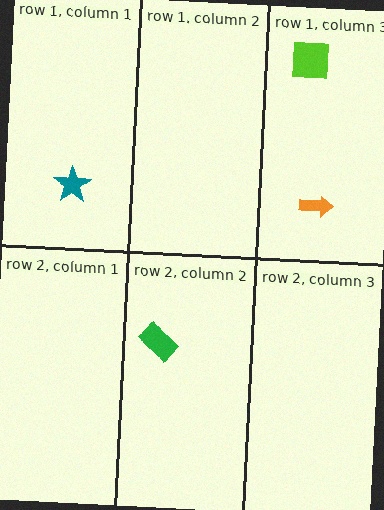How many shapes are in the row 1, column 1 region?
1.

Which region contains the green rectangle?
The row 2, column 2 region.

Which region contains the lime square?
The row 1, column 3 region.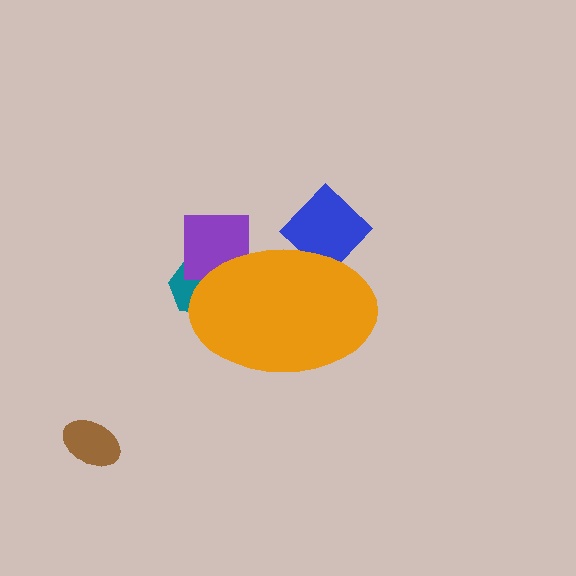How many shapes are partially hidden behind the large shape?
3 shapes are partially hidden.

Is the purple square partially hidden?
Yes, the purple square is partially hidden behind the orange ellipse.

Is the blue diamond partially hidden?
Yes, the blue diamond is partially hidden behind the orange ellipse.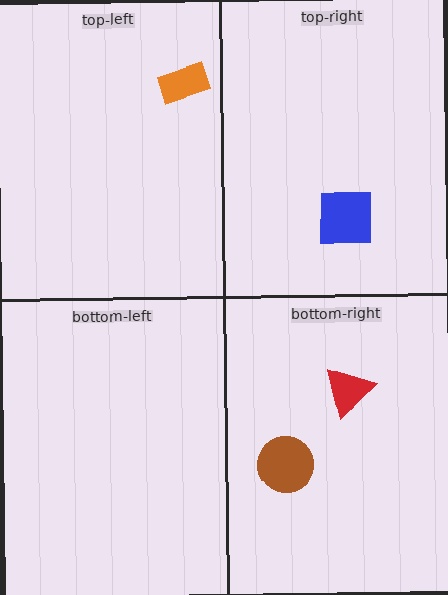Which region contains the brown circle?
The bottom-right region.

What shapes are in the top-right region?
The blue square.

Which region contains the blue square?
The top-right region.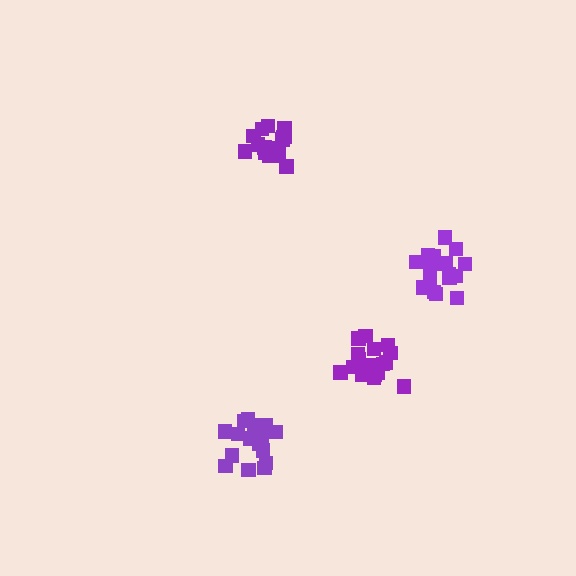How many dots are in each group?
Group 1: 17 dots, Group 2: 20 dots, Group 3: 19 dots, Group 4: 19 dots (75 total).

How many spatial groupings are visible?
There are 4 spatial groupings.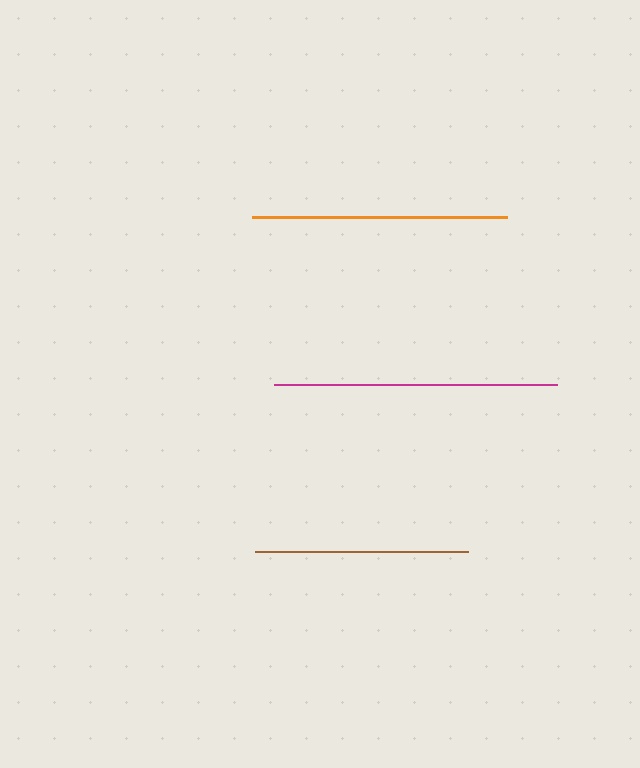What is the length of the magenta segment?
The magenta segment is approximately 284 pixels long.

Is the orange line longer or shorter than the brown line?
The orange line is longer than the brown line.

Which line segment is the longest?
The magenta line is the longest at approximately 284 pixels.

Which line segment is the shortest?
The brown line is the shortest at approximately 212 pixels.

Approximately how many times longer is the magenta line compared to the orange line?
The magenta line is approximately 1.1 times the length of the orange line.